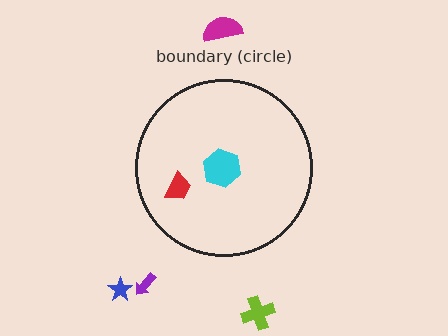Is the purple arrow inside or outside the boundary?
Outside.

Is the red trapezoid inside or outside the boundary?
Inside.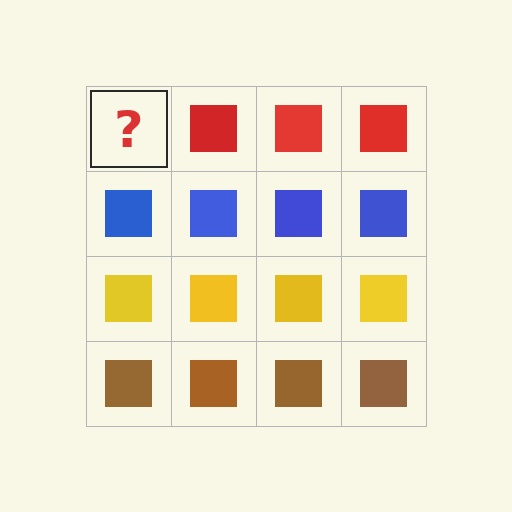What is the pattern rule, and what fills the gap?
The rule is that each row has a consistent color. The gap should be filled with a red square.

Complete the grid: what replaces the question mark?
The question mark should be replaced with a red square.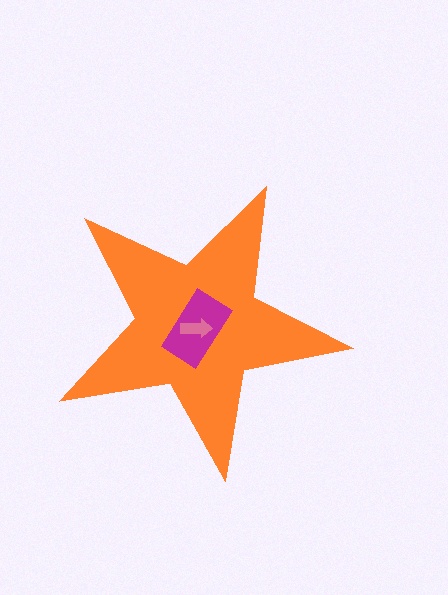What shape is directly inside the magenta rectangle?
The pink arrow.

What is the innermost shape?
The pink arrow.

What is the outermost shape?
The orange star.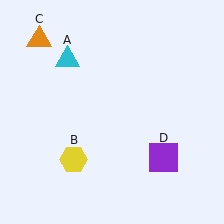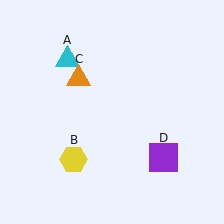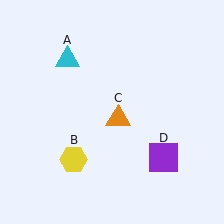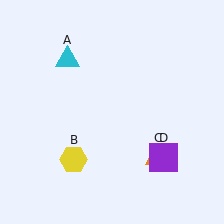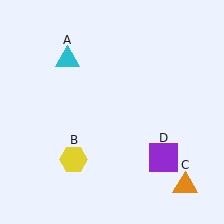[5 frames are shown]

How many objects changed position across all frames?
1 object changed position: orange triangle (object C).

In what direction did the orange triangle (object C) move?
The orange triangle (object C) moved down and to the right.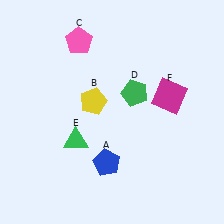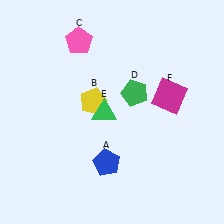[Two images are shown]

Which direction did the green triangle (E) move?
The green triangle (E) moved up.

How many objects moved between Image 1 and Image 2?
1 object moved between the two images.